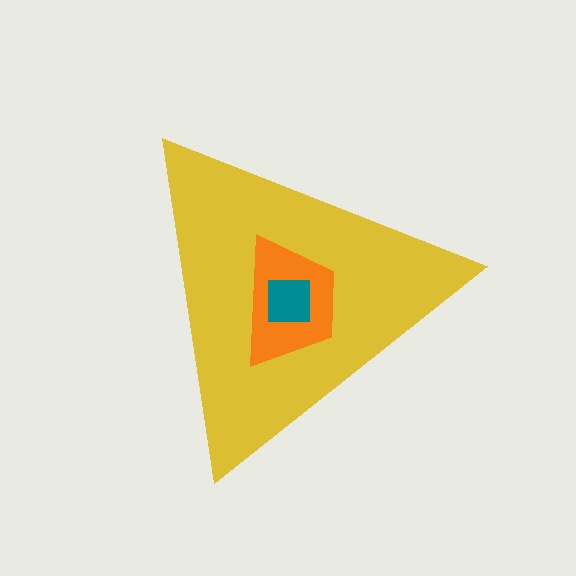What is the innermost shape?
The teal square.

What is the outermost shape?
The yellow triangle.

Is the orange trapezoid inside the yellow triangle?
Yes.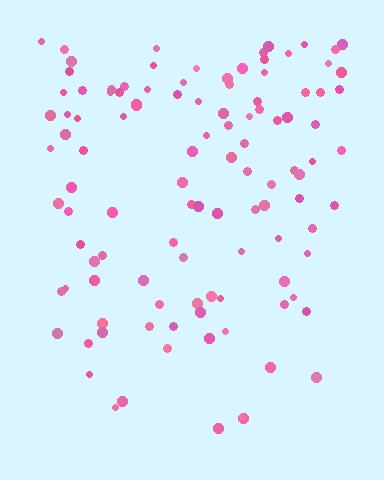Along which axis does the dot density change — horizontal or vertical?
Vertical.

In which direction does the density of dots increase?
From bottom to top, with the top side densest.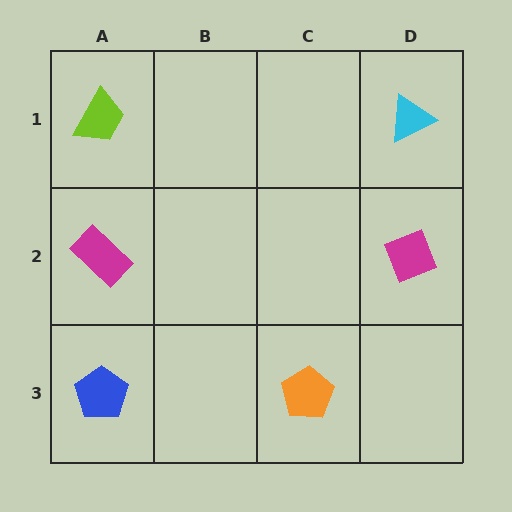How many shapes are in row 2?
2 shapes.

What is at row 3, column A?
A blue pentagon.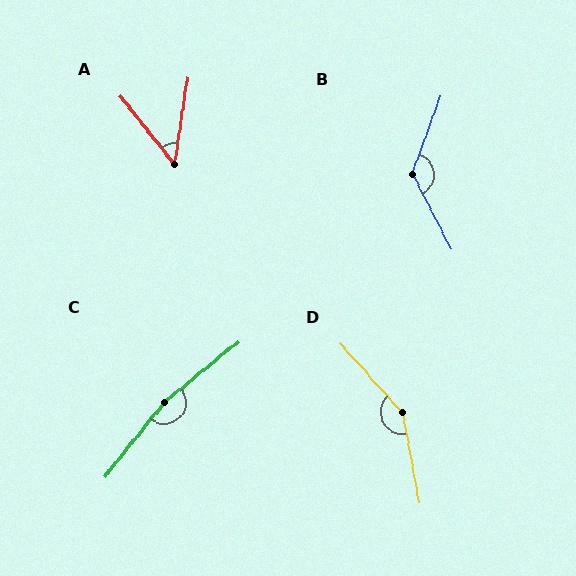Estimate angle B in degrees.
Approximately 132 degrees.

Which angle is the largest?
C, at approximately 168 degrees.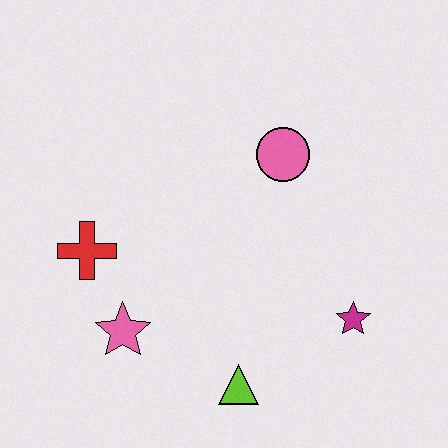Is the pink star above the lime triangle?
Yes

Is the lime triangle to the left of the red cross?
No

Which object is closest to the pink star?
The red cross is closest to the pink star.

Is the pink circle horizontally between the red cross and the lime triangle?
No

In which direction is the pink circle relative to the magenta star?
The pink circle is above the magenta star.